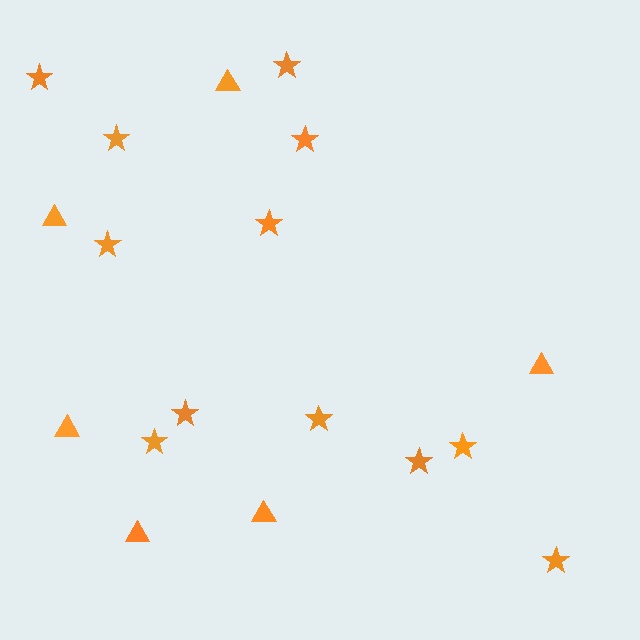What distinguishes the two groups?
There are 2 groups: one group of triangles (6) and one group of stars (12).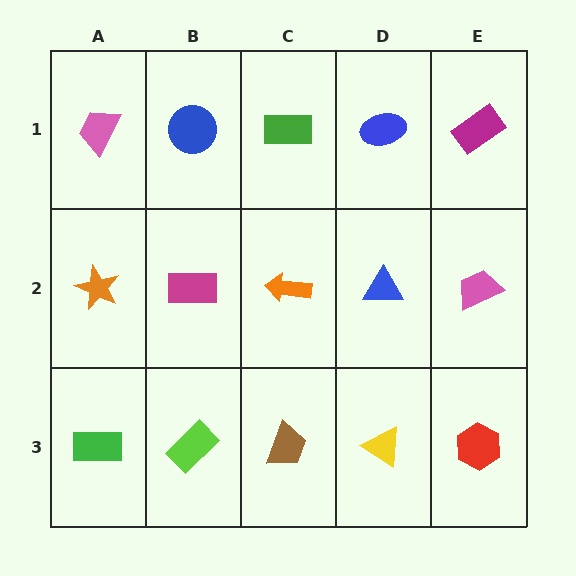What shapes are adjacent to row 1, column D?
A blue triangle (row 2, column D), a green rectangle (row 1, column C), a magenta rectangle (row 1, column E).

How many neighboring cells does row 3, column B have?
3.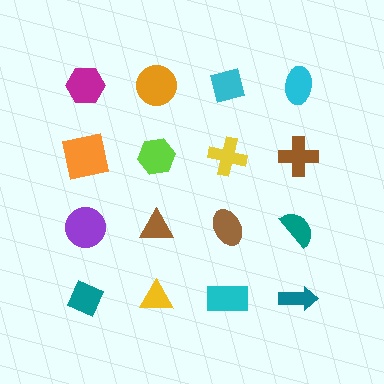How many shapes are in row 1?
4 shapes.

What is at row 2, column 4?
A brown cross.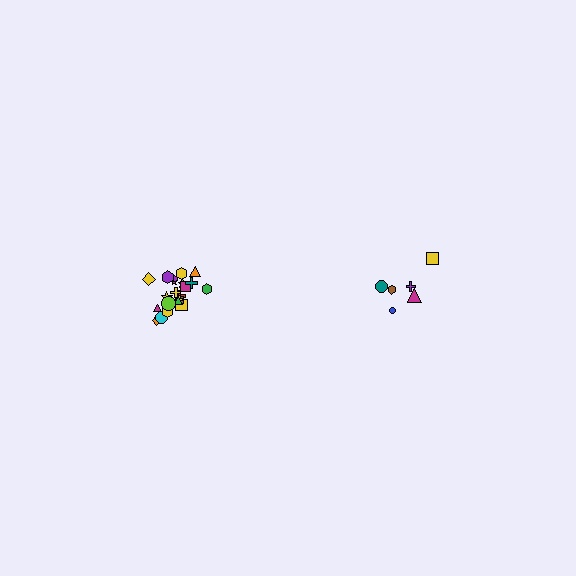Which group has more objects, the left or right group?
The left group.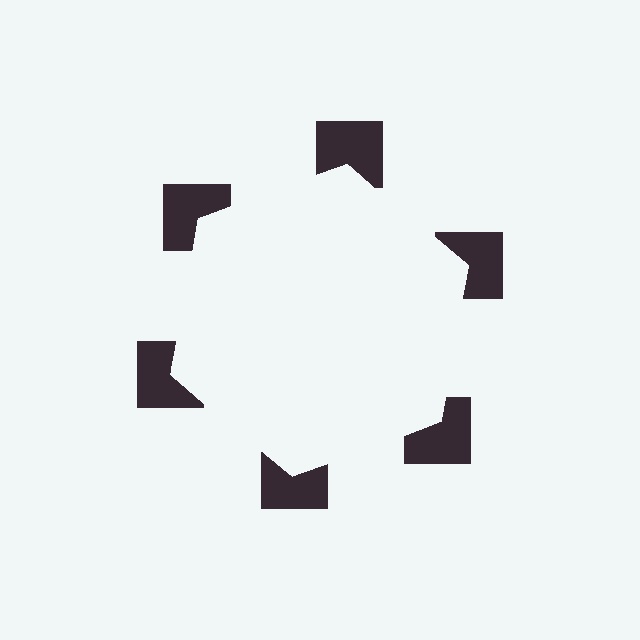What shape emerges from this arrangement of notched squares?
An illusory hexagon — its edges are inferred from the aligned wedge cuts in the notched squares, not physically drawn.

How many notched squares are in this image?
There are 6 — one at each vertex of the illusory hexagon.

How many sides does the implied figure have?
6 sides.